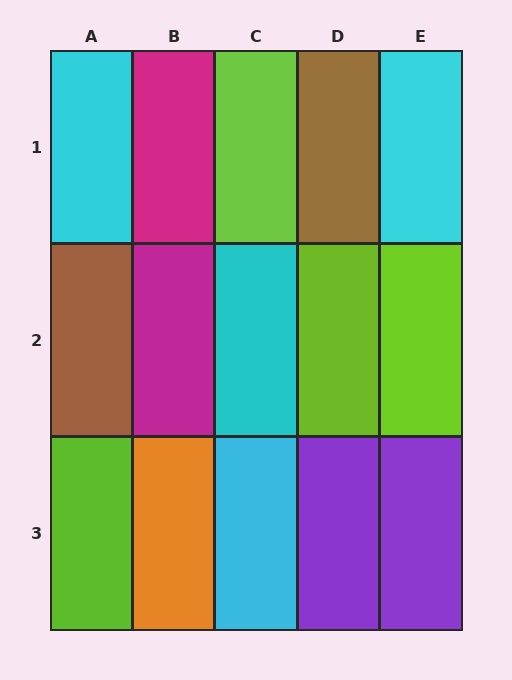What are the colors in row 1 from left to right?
Cyan, magenta, lime, brown, cyan.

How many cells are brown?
2 cells are brown.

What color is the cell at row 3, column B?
Orange.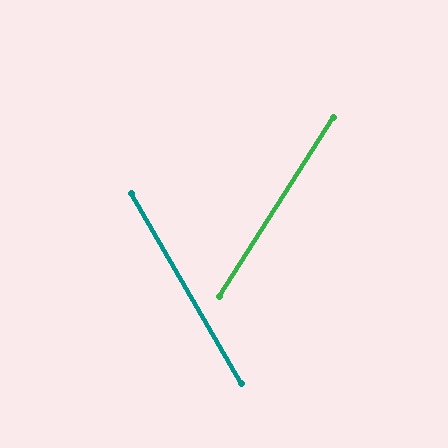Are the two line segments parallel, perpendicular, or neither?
Neither parallel nor perpendicular — they differ by about 62°.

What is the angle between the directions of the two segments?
Approximately 62 degrees.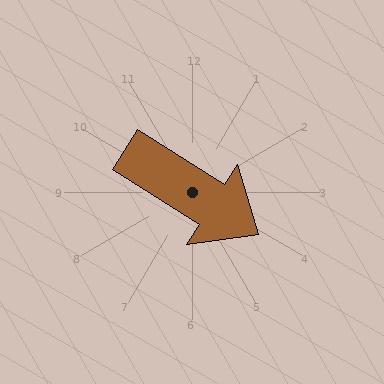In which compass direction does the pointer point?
Southeast.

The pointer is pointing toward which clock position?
Roughly 4 o'clock.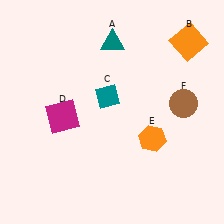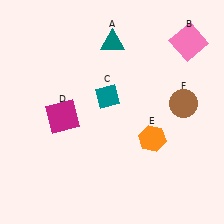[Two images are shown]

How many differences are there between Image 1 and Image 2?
There is 1 difference between the two images.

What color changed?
The square (B) changed from orange in Image 1 to pink in Image 2.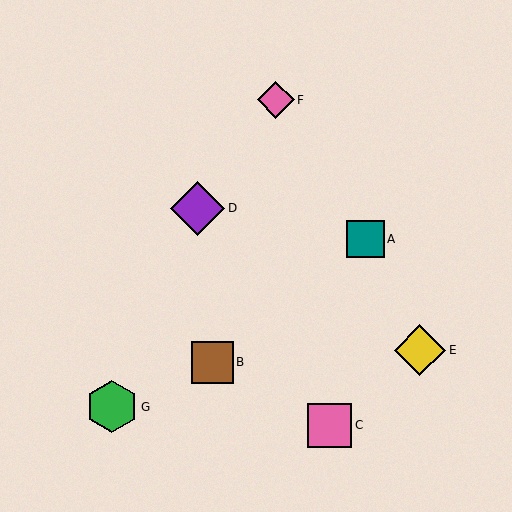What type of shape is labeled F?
Shape F is a pink diamond.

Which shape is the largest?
The purple diamond (labeled D) is the largest.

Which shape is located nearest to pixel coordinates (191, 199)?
The purple diamond (labeled D) at (198, 208) is nearest to that location.